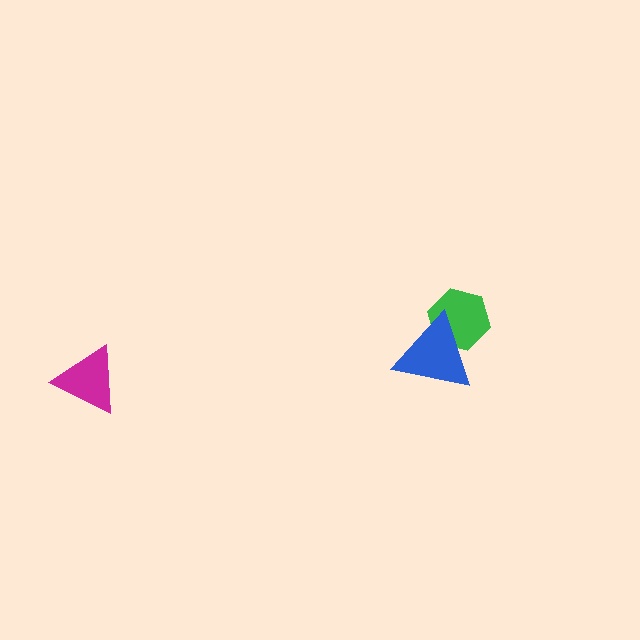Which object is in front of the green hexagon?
The blue triangle is in front of the green hexagon.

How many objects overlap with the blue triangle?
1 object overlaps with the blue triangle.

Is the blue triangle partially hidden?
No, no other shape covers it.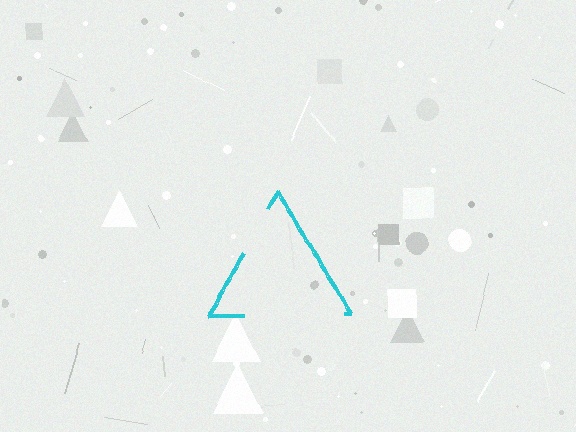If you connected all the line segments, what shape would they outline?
They would outline a triangle.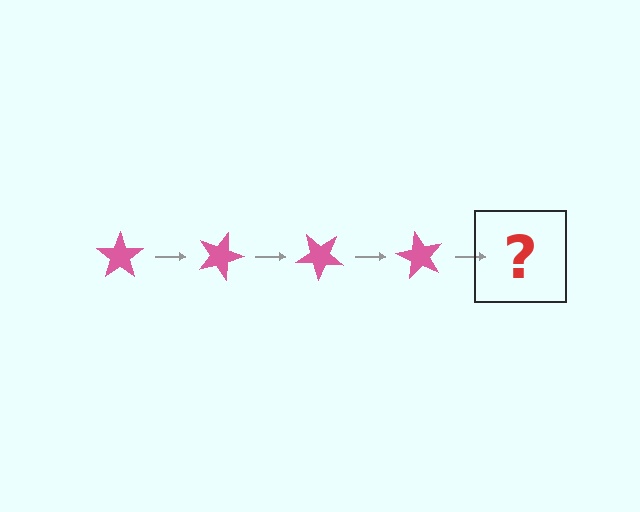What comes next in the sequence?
The next element should be a pink star rotated 80 degrees.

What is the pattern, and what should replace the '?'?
The pattern is that the star rotates 20 degrees each step. The '?' should be a pink star rotated 80 degrees.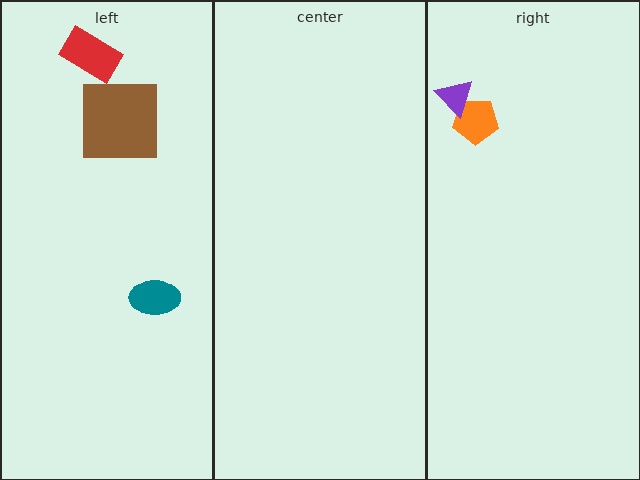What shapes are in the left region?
The teal ellipse, the red rectangle, the brown square.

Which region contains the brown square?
The left region.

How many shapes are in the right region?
2.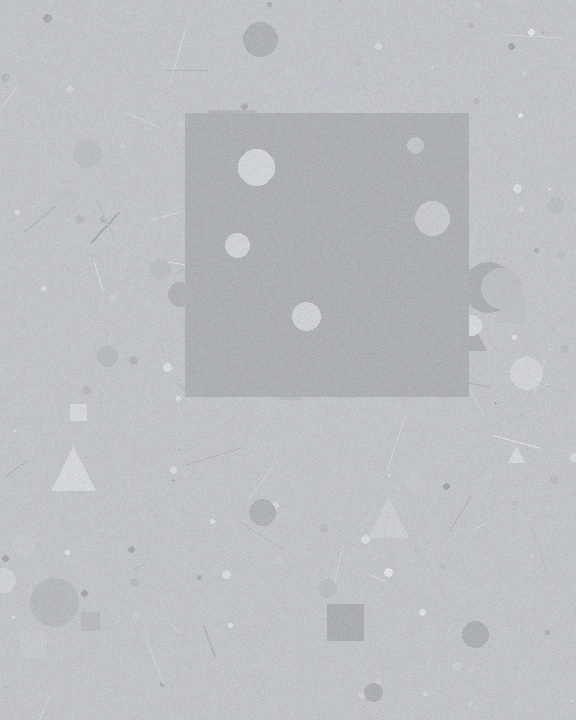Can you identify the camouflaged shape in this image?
The camouflaged shape is a square.